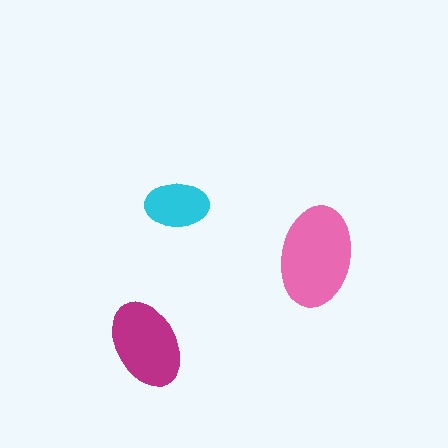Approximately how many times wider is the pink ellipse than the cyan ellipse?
About 1.5 times wider.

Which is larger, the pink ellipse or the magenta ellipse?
The pink one.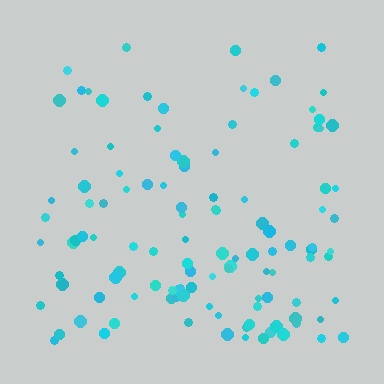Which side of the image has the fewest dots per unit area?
The top.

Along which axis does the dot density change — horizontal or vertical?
Vertical.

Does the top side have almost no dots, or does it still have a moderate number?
Still a moderate number, just noticeably fewer than the bottom.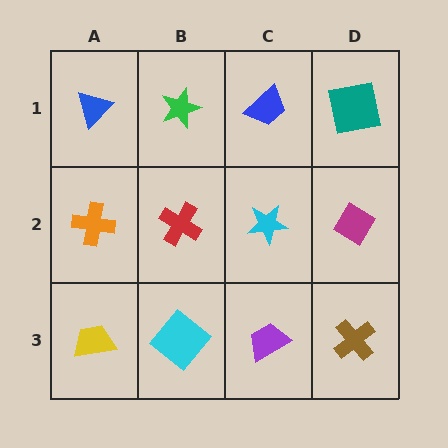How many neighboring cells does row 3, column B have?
3.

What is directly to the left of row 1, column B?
A blue triangle.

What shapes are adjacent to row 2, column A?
A blue triangle (row 1, column A), a yellow trapezoid (row 3, column A), a red cross (row 2, column B).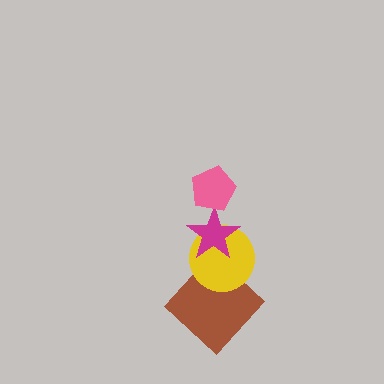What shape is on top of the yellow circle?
The magenta star is on top of the yellow circle.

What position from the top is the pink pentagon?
The pink pentagon is 1st from the top.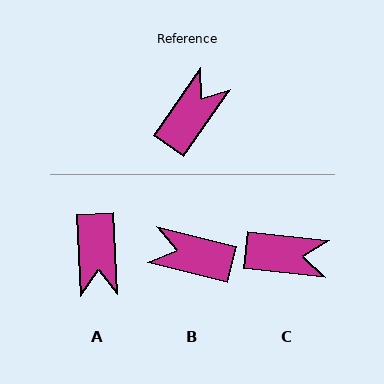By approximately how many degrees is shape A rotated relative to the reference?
Approximately 143 degrees clockwise.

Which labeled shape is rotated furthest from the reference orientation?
A, about 143 degrees away.